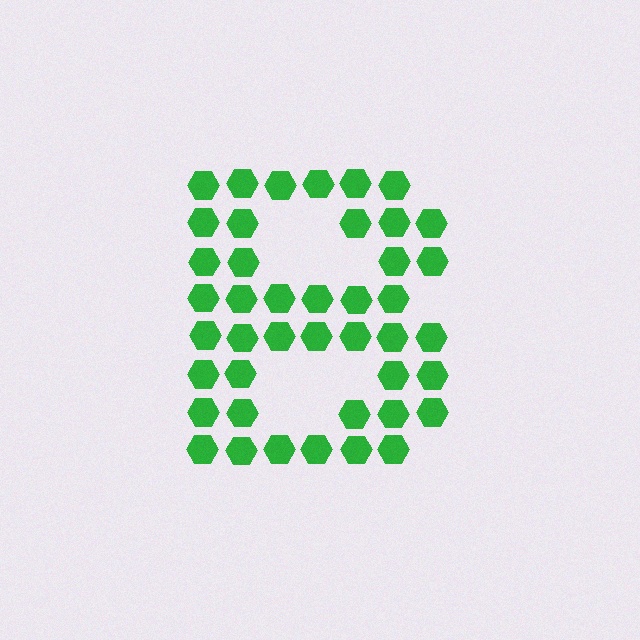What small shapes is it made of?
It is made of small hexagons.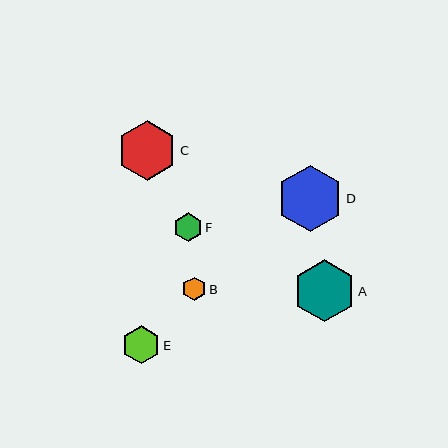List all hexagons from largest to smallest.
From largest to smallest: D, A, C, E, F, B.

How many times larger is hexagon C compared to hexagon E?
Hexagon C is approximately 1.6 times the size of hexagon E.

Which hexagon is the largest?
Hexagon D is the largest with a size of approximately 67 pixels.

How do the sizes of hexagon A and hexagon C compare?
Hexagon A and hexagon C are approximately the same size.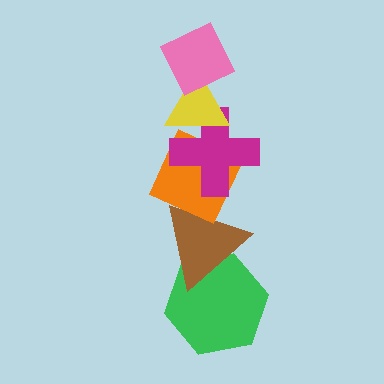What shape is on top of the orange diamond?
The magenta cross is on top of the orange diamond.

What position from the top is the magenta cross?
The magenta cross is 3rd from the top.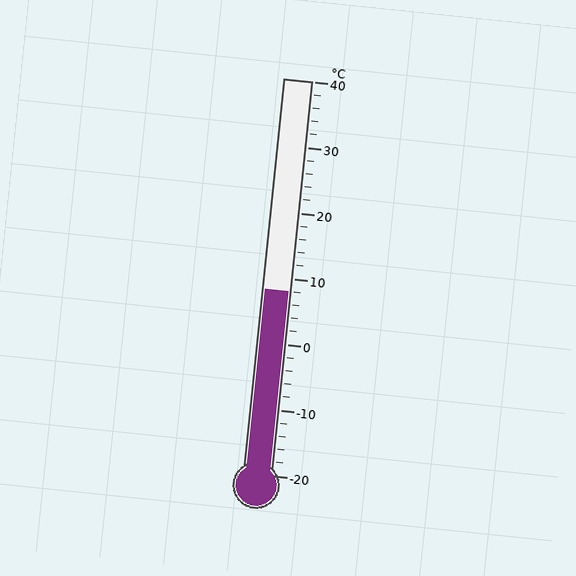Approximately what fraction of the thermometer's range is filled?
The thermometer is filled to approximately 45% of its range.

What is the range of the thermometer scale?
The thermometer scale ranges from -20°C to 40°C.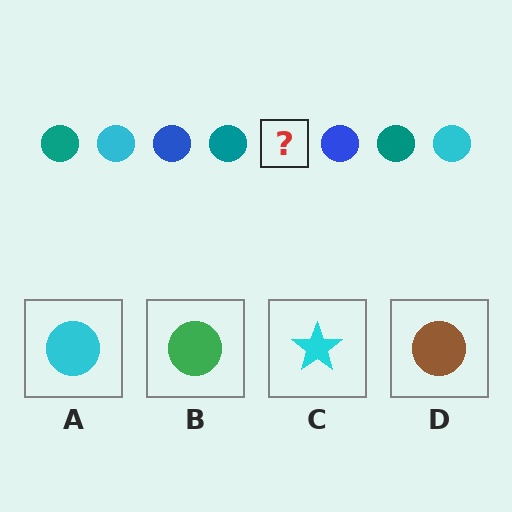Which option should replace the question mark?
Option A.